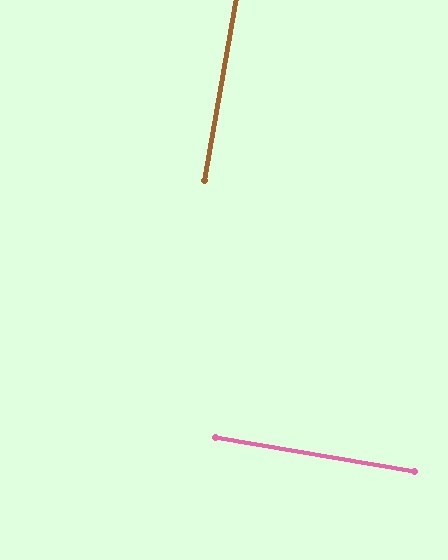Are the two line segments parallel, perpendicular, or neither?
Perpendicular — they meet at approximately 90°.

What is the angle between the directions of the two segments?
Approximately 90 degrees.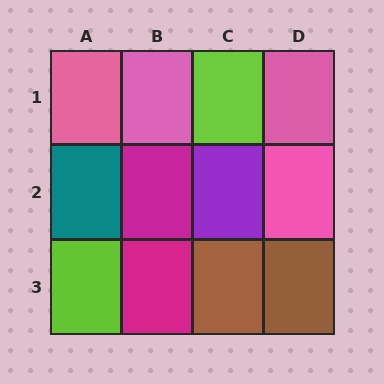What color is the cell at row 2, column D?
Pink.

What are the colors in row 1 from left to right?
Pink, pink, lime, pink.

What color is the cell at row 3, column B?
Magenta.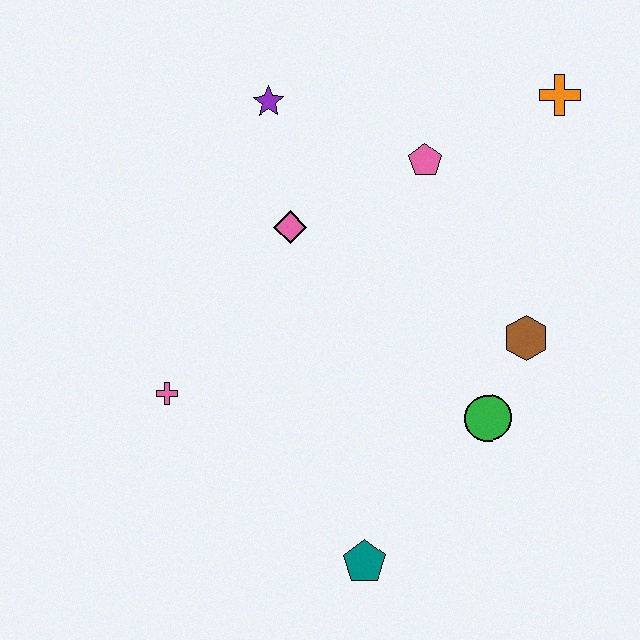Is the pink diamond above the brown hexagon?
Yes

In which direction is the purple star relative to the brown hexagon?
The purple star is to the left of the brown hexagon.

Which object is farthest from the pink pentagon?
The teal pentagon is farthest from the pink pentagon.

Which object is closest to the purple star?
The pink diamond is closest to the purple star.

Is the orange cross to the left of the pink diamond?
No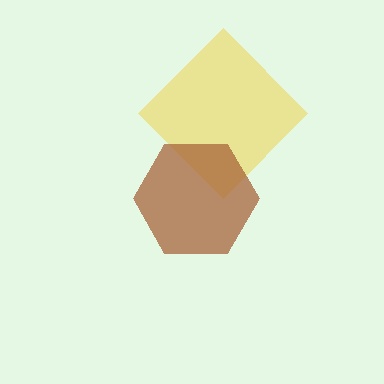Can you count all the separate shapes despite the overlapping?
Yes, there are 2 separate shapes.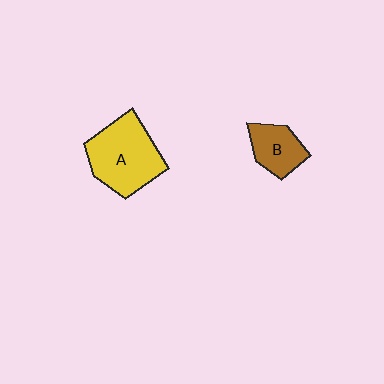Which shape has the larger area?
Shape A (yellow).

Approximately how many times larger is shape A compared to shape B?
Approximately 1.9 times.